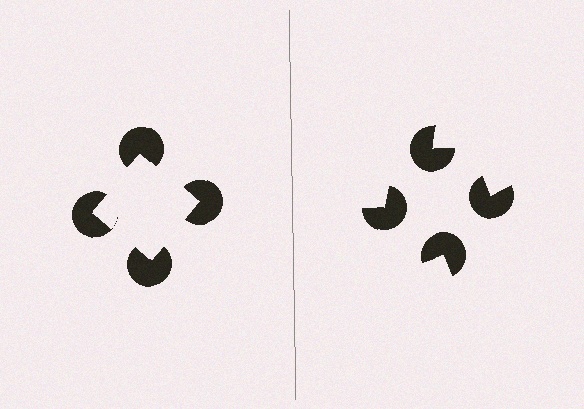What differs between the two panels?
The pac-man discs are positioned identically on both sides; only the wedge orientations differ. On the left they align to a square; on the right they are misaligned.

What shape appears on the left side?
An illusory square.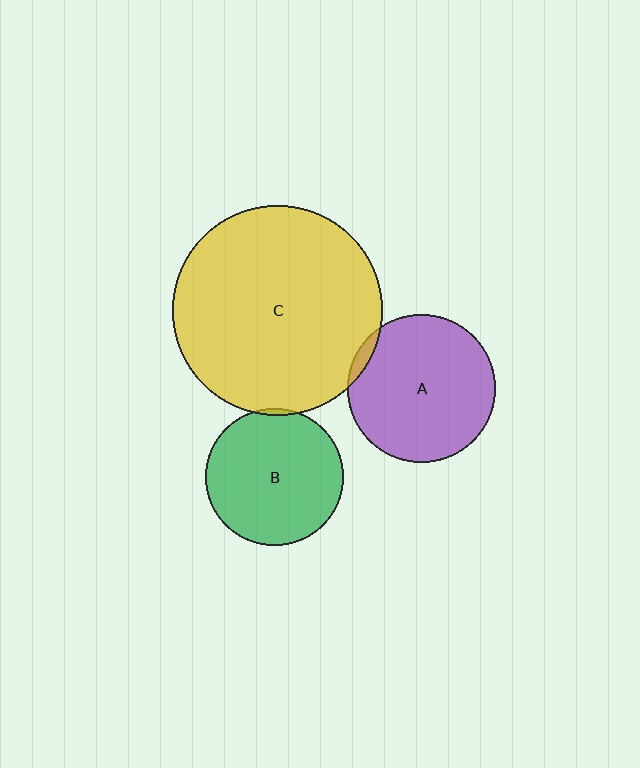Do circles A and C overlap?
Yes.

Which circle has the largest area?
Circle C (yellow).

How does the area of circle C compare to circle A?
Approximately 2.0 times.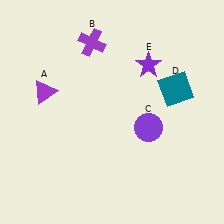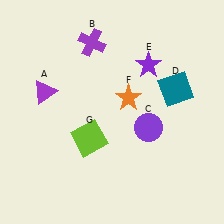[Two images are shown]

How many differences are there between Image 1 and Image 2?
There are 2 differences between the two images.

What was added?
An orange star (F), a lime square (G) were added in Image 2.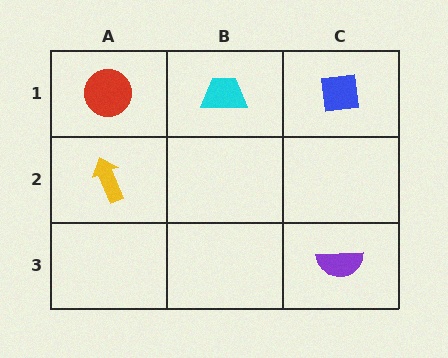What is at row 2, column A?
A yellow arrow.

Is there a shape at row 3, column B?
No, that cell is empty.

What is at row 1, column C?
A blue square.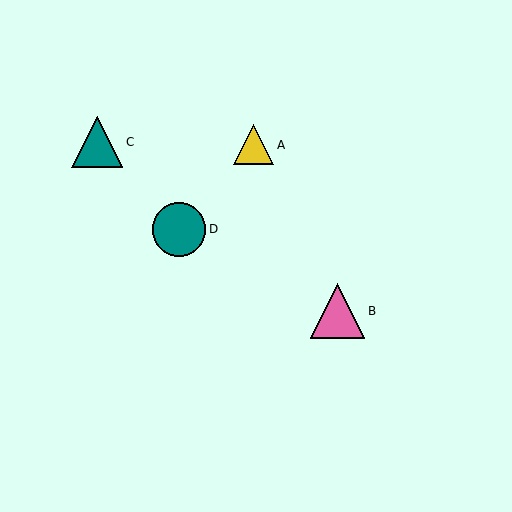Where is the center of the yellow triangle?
The center of the yellow triangle is at (254, 145).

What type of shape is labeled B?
Shape B is a pink triangle.